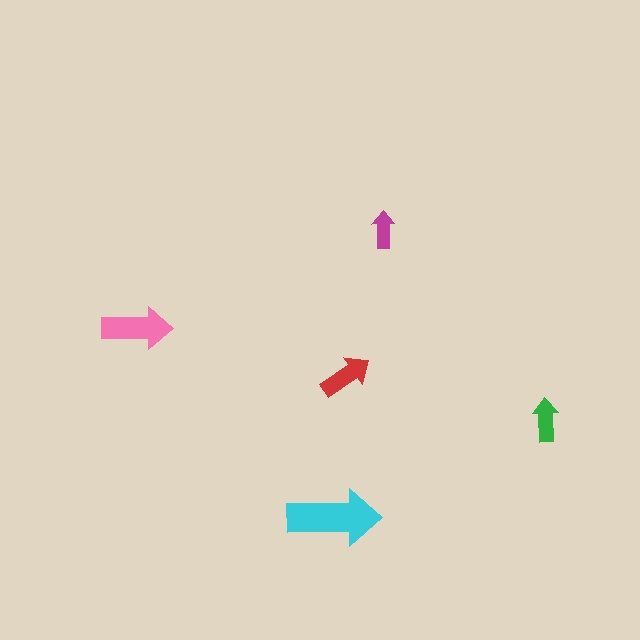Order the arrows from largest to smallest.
the cyan one, the pink one, the red one, the green one, the magenta one.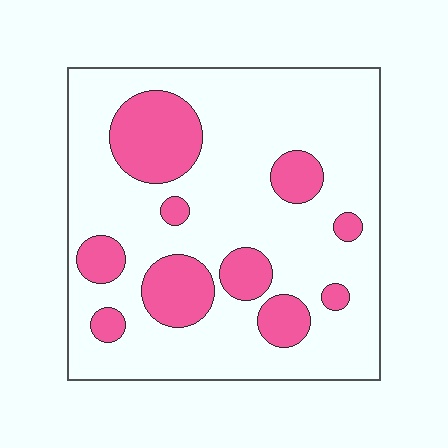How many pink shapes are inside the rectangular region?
10.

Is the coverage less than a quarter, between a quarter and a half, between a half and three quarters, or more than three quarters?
Less than a quarter.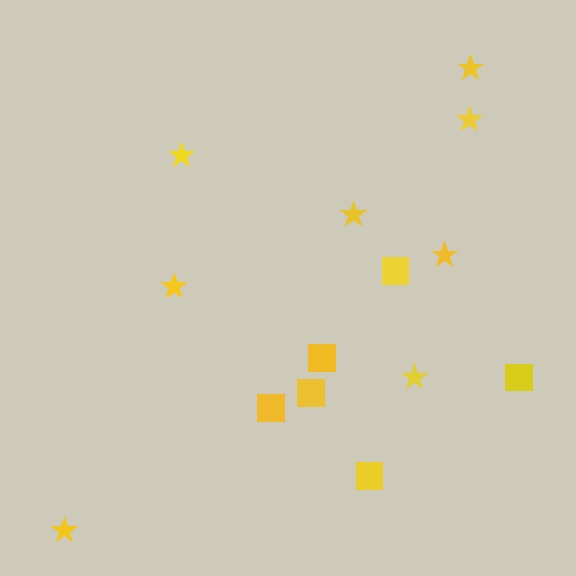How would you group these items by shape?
There are 2 groups: one group of squares (6) and one group of stars (8).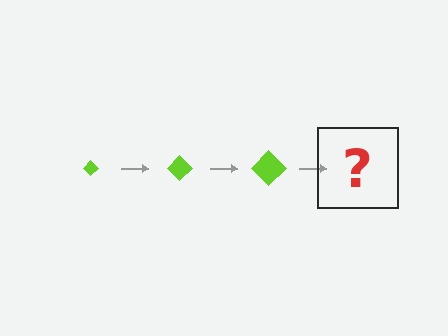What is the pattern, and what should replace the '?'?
The pattern is that the diamond gets progressively larger each step. The '?' should be a lime diamond, larger than the previous one.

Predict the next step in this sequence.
The next step is a lime diamond, larger than the previous one.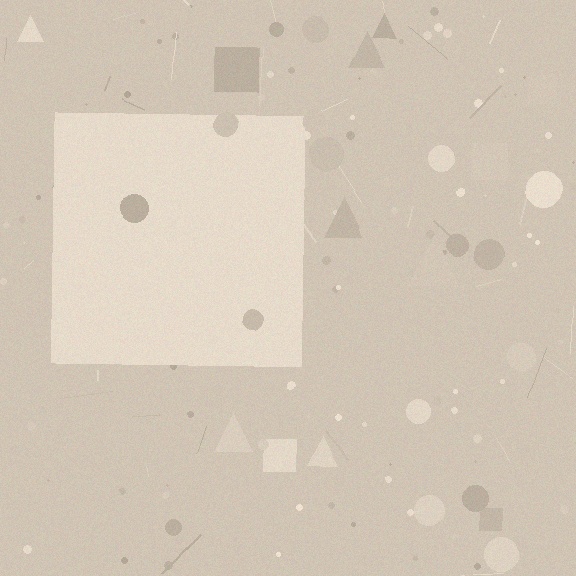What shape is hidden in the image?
A square is hidden in the image.